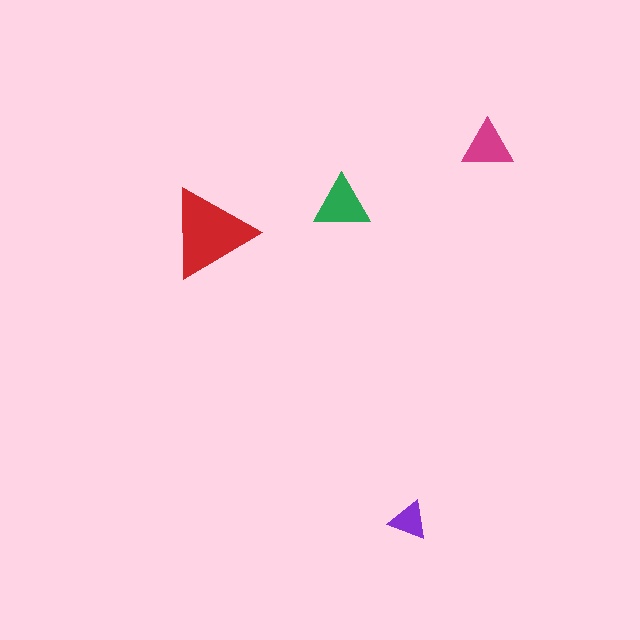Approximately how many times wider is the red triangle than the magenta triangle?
About 2 times wider.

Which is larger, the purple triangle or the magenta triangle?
The magenta one.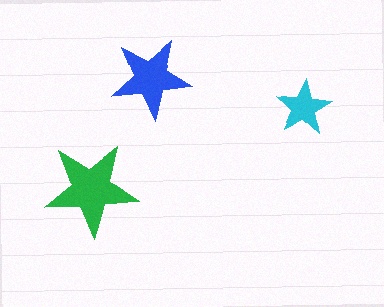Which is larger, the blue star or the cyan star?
The blue one.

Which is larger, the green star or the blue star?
The green one.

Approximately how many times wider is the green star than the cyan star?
About 1.5 times wider.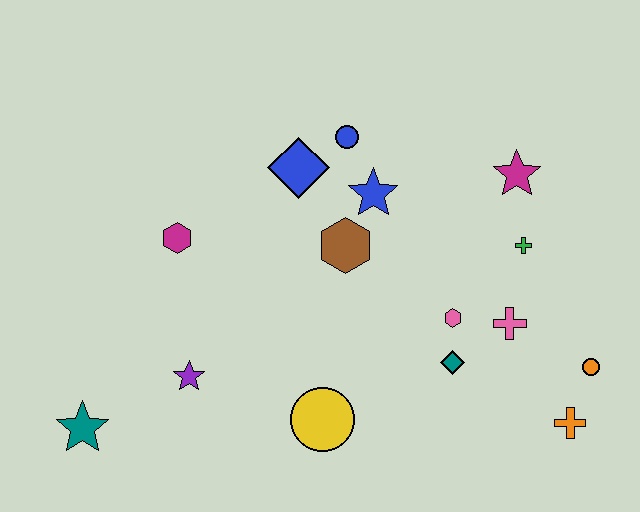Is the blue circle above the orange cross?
Yes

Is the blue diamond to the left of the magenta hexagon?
No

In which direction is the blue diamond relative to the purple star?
The blue diamond is above the purple star.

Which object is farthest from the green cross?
The teal star is farthest from the green cross.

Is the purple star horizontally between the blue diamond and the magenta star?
No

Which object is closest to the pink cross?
The pink hexagon is closest to the pink cross.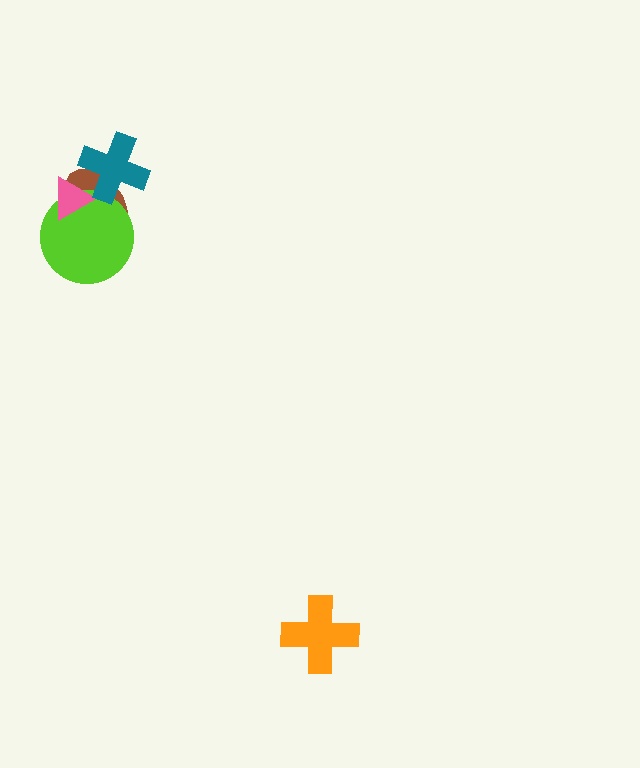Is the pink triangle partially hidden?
Yes, it is partially covered by another shape.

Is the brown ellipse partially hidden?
Yes, it is partially covered by another shape.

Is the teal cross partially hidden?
No, no other shape covers it.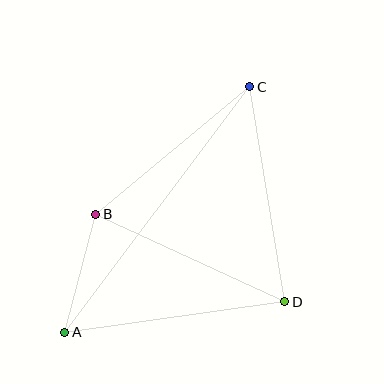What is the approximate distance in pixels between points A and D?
The distance between A and D is approximately 222 pixels.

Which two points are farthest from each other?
Points A and C are farthest from each other.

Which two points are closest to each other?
Points A and B are closest to each other.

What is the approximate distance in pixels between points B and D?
The distance between B and D is approximately 208 pixels.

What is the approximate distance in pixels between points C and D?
The distance between C and D is approximately 218 pixels.